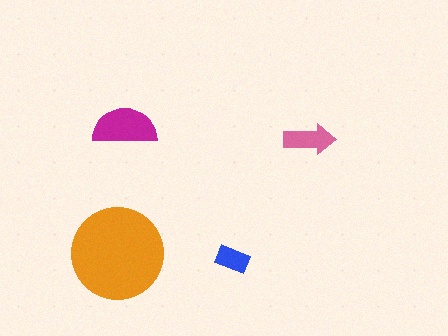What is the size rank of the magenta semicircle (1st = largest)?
2nd.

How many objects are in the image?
There are 4 objects in the image.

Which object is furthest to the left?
The orange circle is leftmost.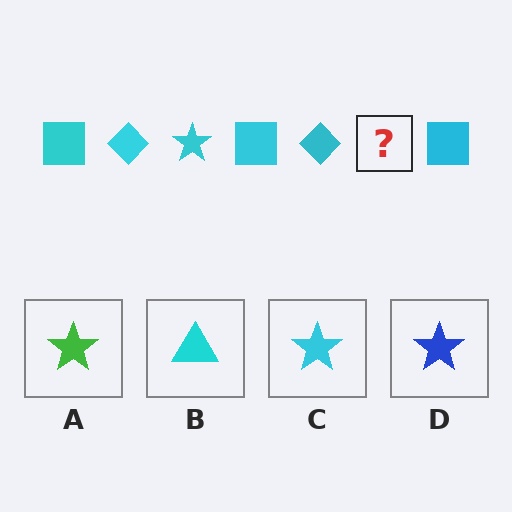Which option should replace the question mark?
Option C.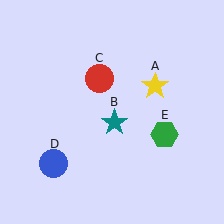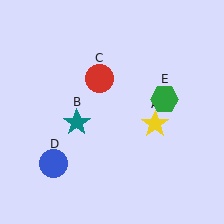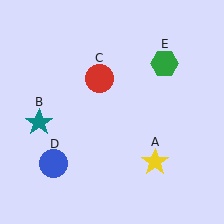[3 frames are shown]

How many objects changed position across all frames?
3 objects changed position: yellow star (object A), teal star (object B), green hexagon (object E).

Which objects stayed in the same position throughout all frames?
Red circle (object C) and blue circle (object D) remained stationary.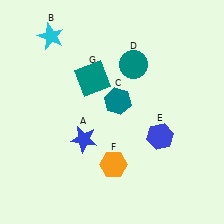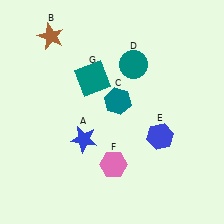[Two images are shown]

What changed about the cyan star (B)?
In Image 1, B is cyan. In Image 2, it changed to brown.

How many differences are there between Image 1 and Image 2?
There are 2 differences between the two images.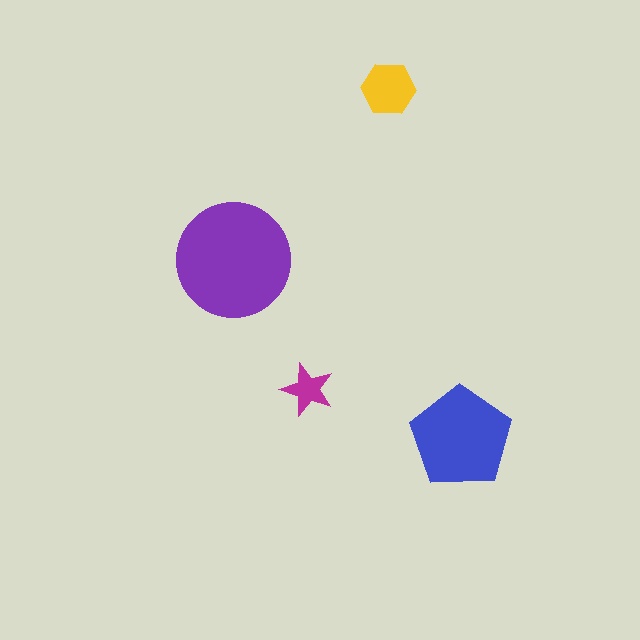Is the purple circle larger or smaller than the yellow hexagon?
Larger.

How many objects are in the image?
There are 4 objects in the image.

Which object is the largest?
The purple circle.